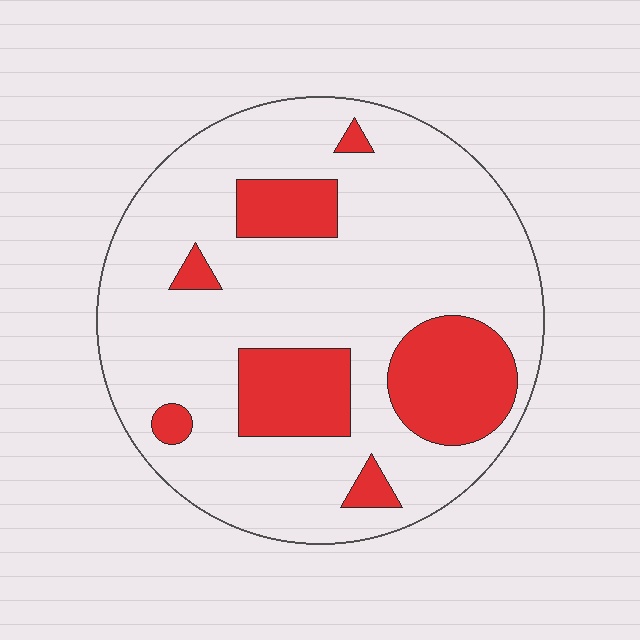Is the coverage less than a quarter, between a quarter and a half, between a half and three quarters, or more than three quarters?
Less than a quarter.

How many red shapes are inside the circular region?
7.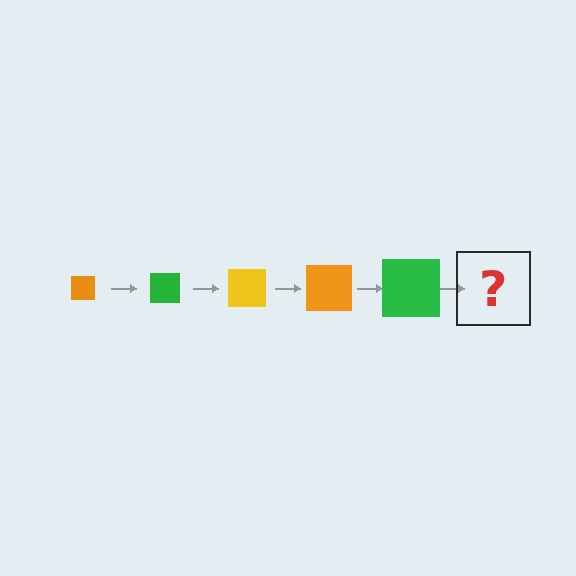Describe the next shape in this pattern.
It should be a yellow square, larger than the previous one.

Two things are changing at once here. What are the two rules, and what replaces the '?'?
The two rules are that the square grows larger each step and the color cycles through orange, green, and yellow. The '?' should be a yellow square, larger than the previous one.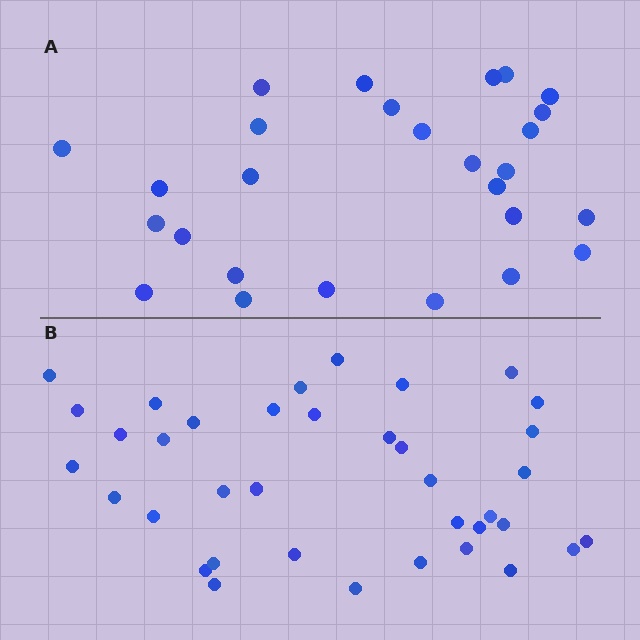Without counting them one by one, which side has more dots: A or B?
Region B (the bottom region) has more dots.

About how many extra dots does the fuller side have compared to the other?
Region B has roughly 10 or so more dots than region A.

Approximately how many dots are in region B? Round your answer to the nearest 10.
About 40 dots. (The exact count is 37, which rounds to 40.)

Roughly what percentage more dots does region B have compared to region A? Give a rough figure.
About 35% more.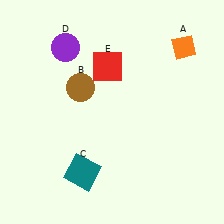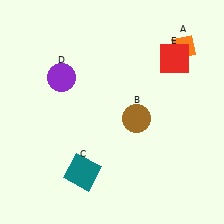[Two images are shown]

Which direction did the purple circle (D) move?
The purple circle (D) moved down.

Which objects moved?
The objects that moved are: the brown circle (B), the purple circle (D), the red square (E).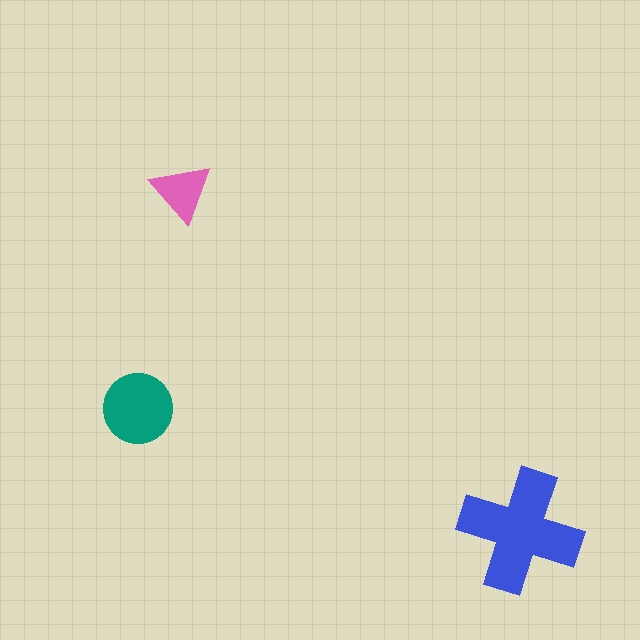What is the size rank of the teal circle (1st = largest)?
2nd.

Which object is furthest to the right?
The blue cross is rightmost.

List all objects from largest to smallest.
The blue cross, the teal circle, the pink triangle.